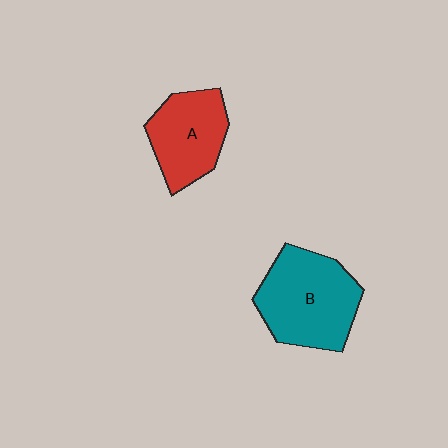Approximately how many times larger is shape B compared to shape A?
Approximately 1.4 times.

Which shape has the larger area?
Shape B (teal).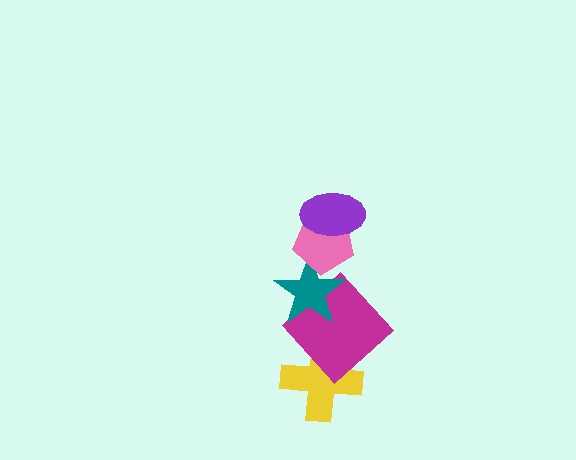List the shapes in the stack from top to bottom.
From top to bottom: the purple ellipse, the pink pentagon, the teal star, the magenta diamond, the yellow cross.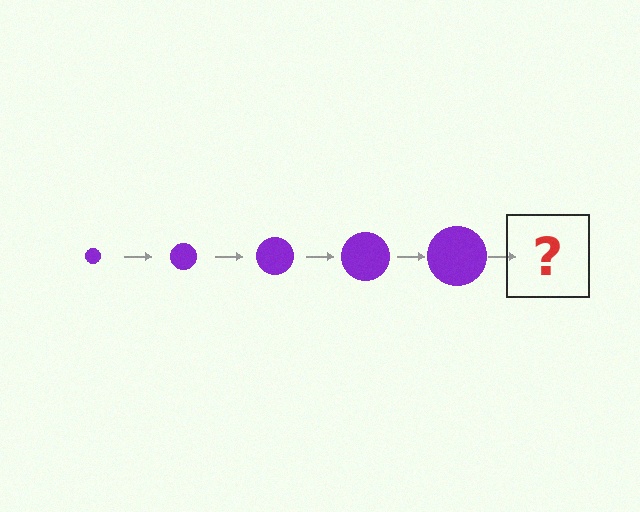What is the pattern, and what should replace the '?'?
The pattern is that the circle gets progressively larger each step. The '?' should be a purple circle, larger than the previous one.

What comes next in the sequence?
The next element should be a purple circle, larger than the previous one.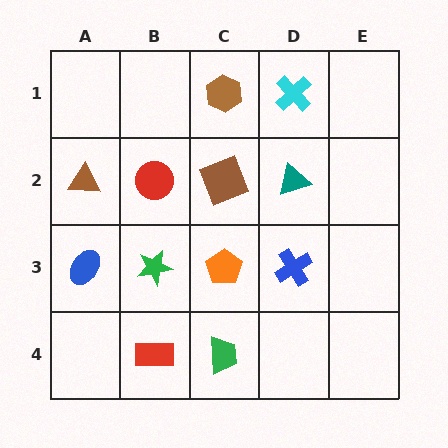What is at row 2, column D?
A teal triangle.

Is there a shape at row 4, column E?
No, that cell is empty.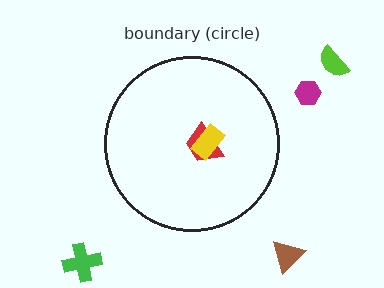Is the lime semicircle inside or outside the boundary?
Outside.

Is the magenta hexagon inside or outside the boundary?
Outside.